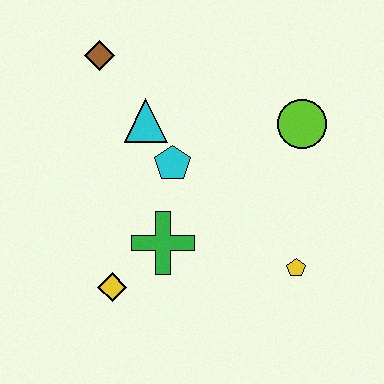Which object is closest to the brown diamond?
The cyan triangle is closest to the brown diamond.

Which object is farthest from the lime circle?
The yellow diamond is farthest from the lime circle.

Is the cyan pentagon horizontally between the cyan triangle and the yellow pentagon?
Yes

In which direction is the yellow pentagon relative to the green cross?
The yellow pentagon is to the right of the green cross.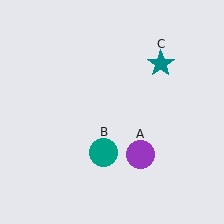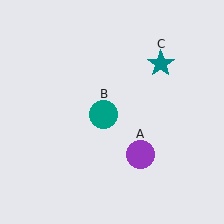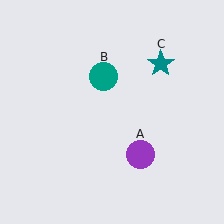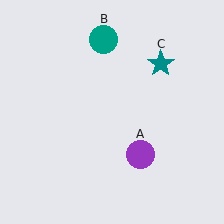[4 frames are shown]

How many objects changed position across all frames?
1 object changed position: teal circle (object B).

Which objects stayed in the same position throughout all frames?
Purple circle (object A) and teal star (object C) remained stationary.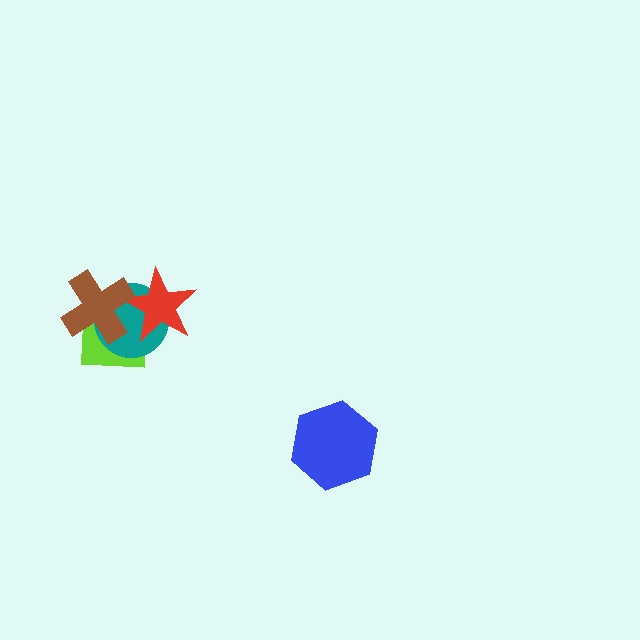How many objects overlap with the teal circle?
3 objects overlap with the teal circle.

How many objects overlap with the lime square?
3 objects overlap with the lime square.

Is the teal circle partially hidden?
Yes, it is partially covered by another shape.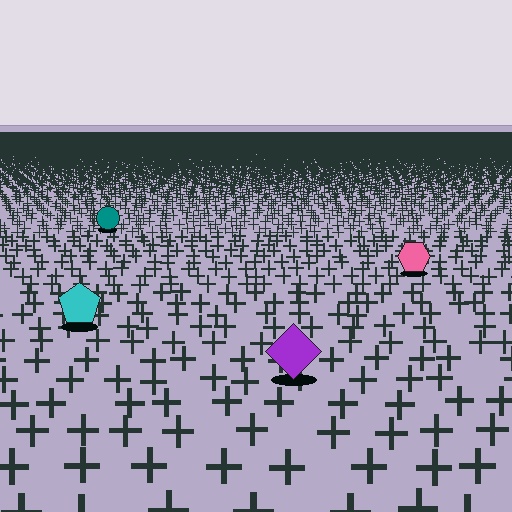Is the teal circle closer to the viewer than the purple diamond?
No. The purple diamond is closer — you can tell from the texture gradient: the ground texture is coarser near it.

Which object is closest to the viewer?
The purple diamond is closest. The texture marks near it are larger and more spread out.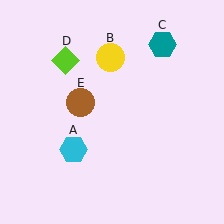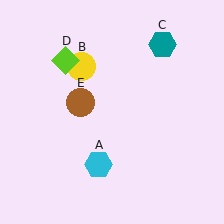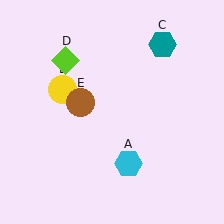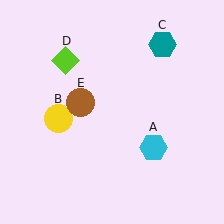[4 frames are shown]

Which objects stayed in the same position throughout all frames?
Teal hexagon (object C) and lime diamond (object D) and brown circle (object E) remained stationary.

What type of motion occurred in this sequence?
The cyan hexagon (object A), yellow circle (object B) rotated counterclockwise around the center of the scene.